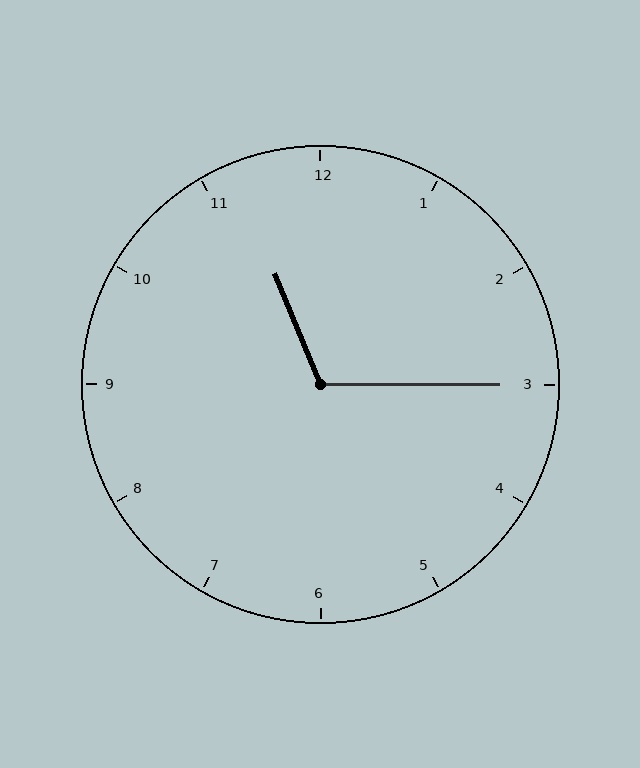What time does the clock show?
11:15.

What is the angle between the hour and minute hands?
Approximately 112 degrees.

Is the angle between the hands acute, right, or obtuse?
It is obtuse.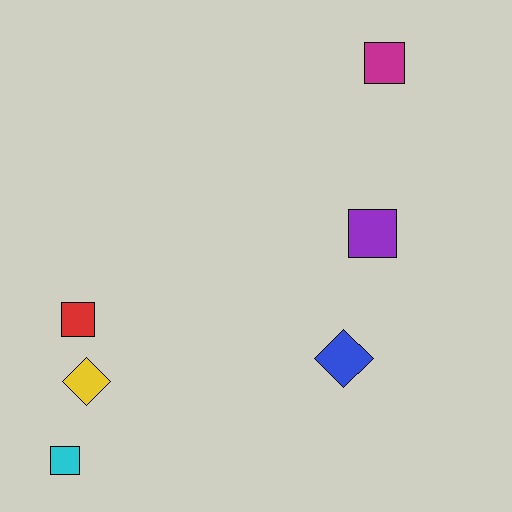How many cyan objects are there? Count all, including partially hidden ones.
There is 1 cyan object.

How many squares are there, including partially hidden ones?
There are 4 squares.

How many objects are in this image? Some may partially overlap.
There are 6 objects.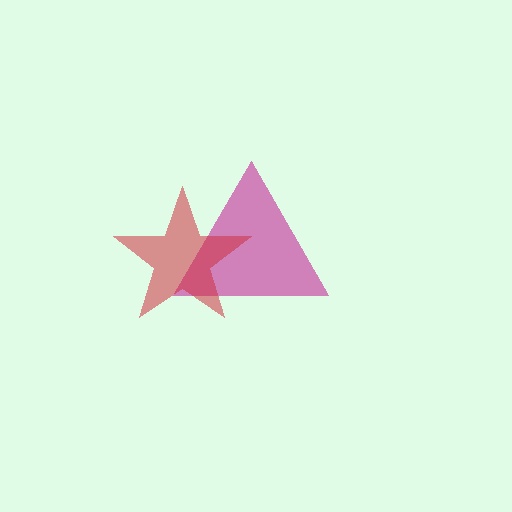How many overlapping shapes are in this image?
There are 2 overlapping shapes in the image.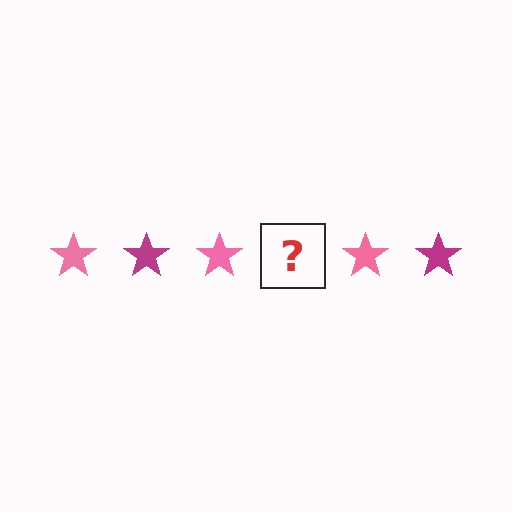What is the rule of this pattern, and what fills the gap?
The rule is that the pattern cycles through pink, magenta stars. The gap should be filled with a magenta star.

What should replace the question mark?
The question mark should be replaced with a magenta star.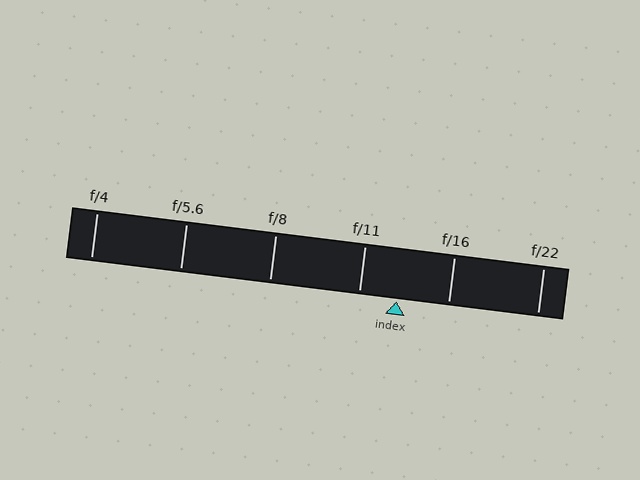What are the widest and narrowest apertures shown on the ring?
The widest aperture shown is f/4 and the narrowest is f/22.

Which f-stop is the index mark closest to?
The index mark is closest to f/11.